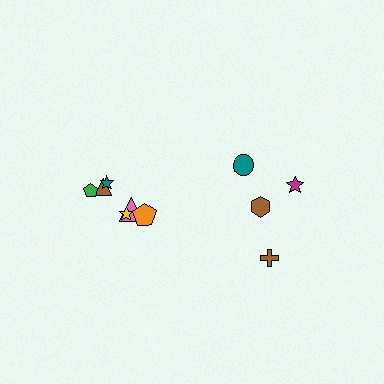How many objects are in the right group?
There are 4 objects.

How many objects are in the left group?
There are 6 objects.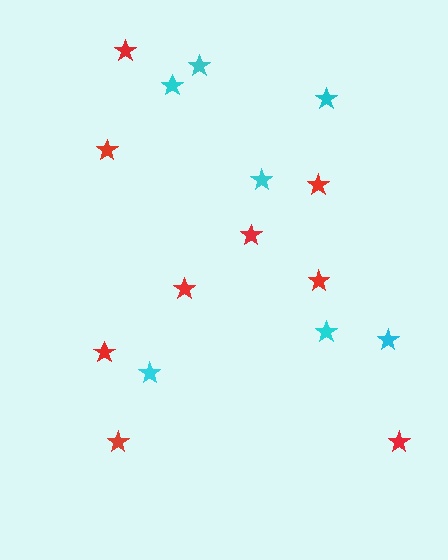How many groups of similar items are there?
There are 2 groups: one group of red stars (9) and one group of cyan stars (7).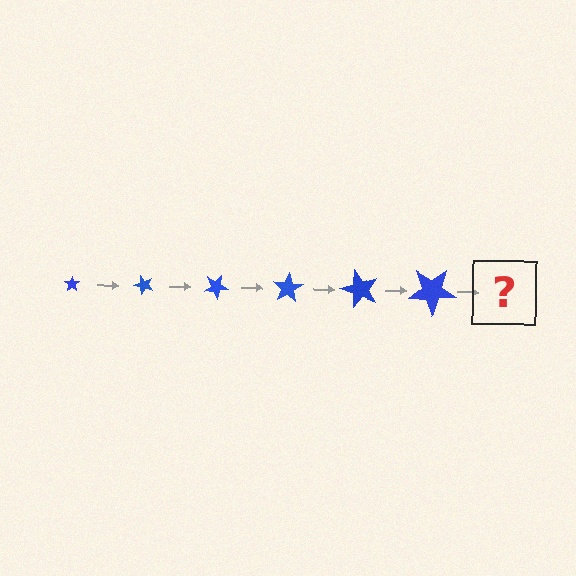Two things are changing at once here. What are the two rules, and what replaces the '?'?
The two rules are that the star grows larger each step and it rotates 50 degrees each step. The '?' should be a star, larger than the previous one and rotated 300 degrees from the start.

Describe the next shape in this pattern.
It should be a star, larger than the previous one and rotated 300 degrees from the start.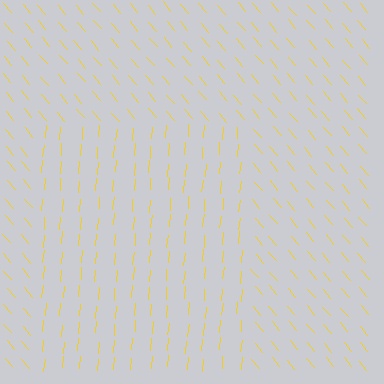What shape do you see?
I see a rectangle.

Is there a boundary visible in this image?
Yes, there is a texture boundary formed by a change in line orientation.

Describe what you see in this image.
The image is filled with small yellow line segments. A rectangle region in the image has lines oriented differently from the surrounding lines, creating a visible texture boundary.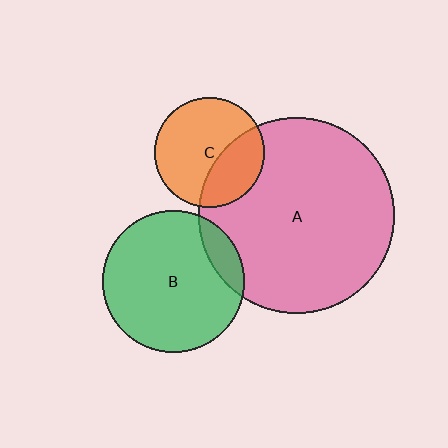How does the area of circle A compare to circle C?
Approximately 3.2 times.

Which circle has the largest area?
Circle A (pink).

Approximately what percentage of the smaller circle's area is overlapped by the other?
Approximately 10%.